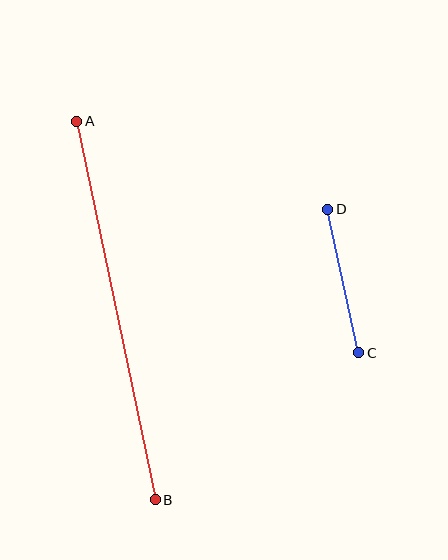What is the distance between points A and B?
The distance is approximately 387 pixels.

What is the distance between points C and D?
The distance is approximately 147 pixels.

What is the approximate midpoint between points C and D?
The midpoint is at approximately (343, 281) pixels.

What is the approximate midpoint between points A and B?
The midpoint is at approximately (116, 310) pixels.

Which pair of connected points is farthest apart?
Points A and B are farthest apart.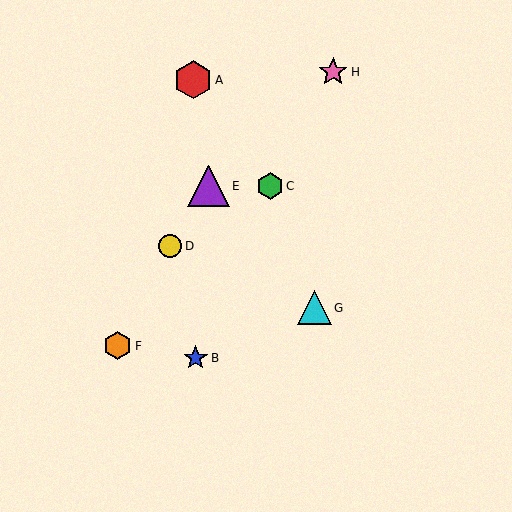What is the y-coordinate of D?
Object D is at y≈246.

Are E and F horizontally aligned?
No, E is at y≈186 and F is at y≈346.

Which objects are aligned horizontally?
Objects C, E are aligned horizontally.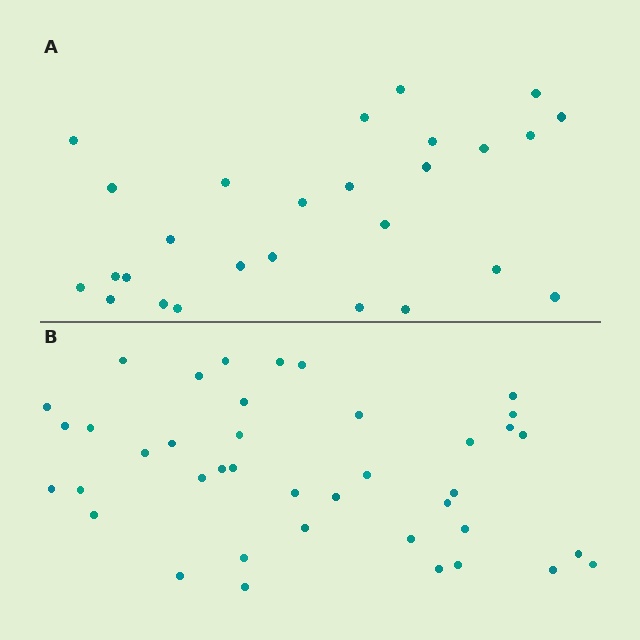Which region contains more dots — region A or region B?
Region B (the bottom region) has more dots.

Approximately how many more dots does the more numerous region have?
Region B has approximately 15 more dots than region A.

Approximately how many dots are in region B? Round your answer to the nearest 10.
About 40 dots.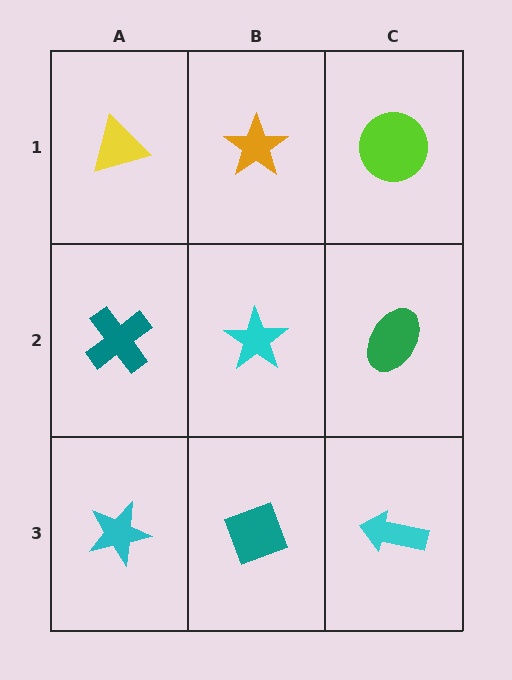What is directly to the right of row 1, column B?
A lime circle.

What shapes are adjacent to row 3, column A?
A teal cross (row 2, column A), a teal diamond (row 3, column B).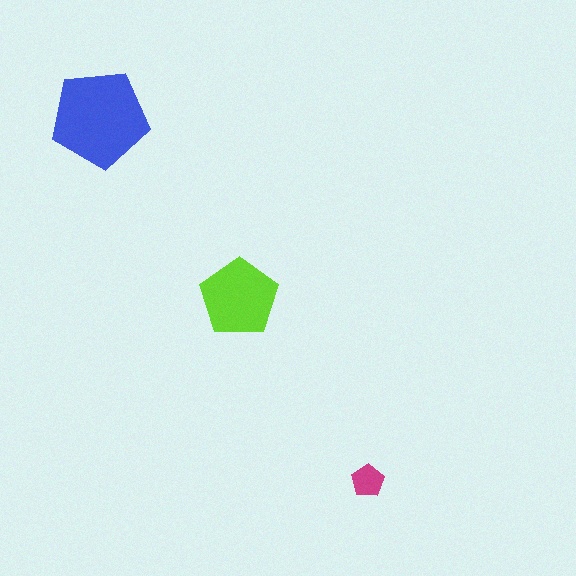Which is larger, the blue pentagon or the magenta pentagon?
The blue one.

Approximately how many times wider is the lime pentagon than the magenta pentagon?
About 2.5 times wider.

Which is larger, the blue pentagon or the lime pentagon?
The blue one.